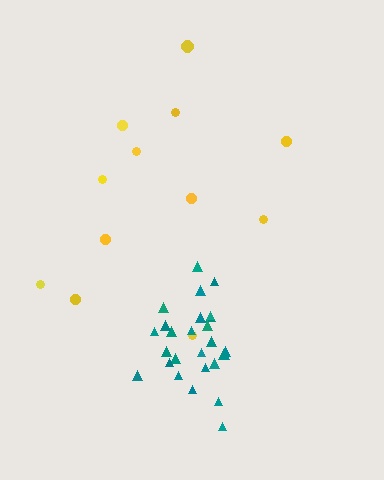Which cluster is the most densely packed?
Teal.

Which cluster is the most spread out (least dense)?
Yellow.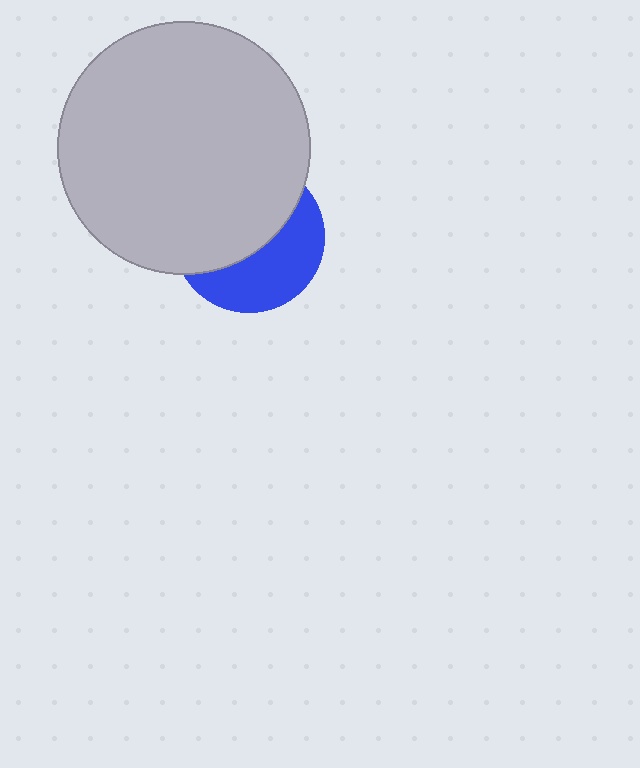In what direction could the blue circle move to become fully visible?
The blue circle could move down. That would shift it out from behind the light gray circle entirely.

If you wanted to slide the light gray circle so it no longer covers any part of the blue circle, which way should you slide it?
Slide it up — that is the most direct way to separate the two shapes.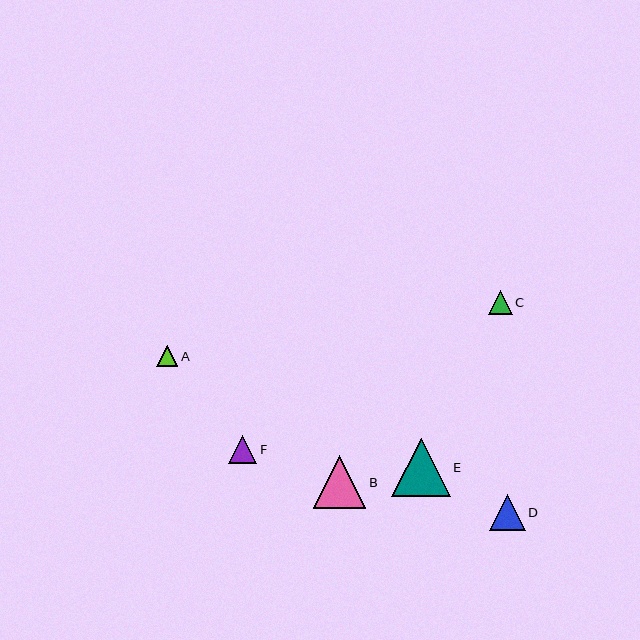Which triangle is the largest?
Triangle E is the largest with a size of approximately 59 pixels.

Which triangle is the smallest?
Triangle A is the smallest with a size of approximately 21 pixels.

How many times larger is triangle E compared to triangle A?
Triangle E is approximately 2.8 times the size of triangle A.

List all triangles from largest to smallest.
From largest to smallest: E, B, D, F, C, A.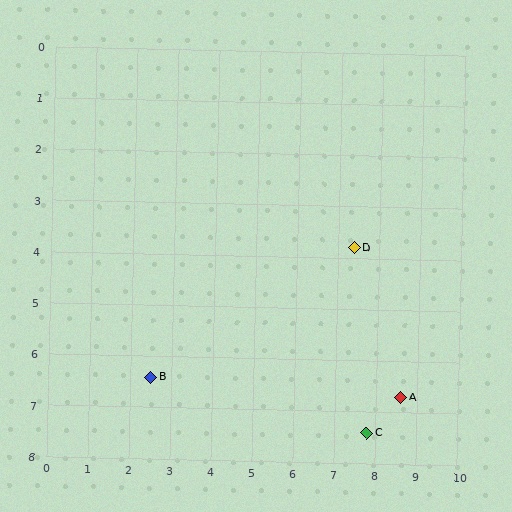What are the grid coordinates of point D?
Point D is at approximately (7.4, 3.8).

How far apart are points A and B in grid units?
Points A and B are about 6.1 grid units apart.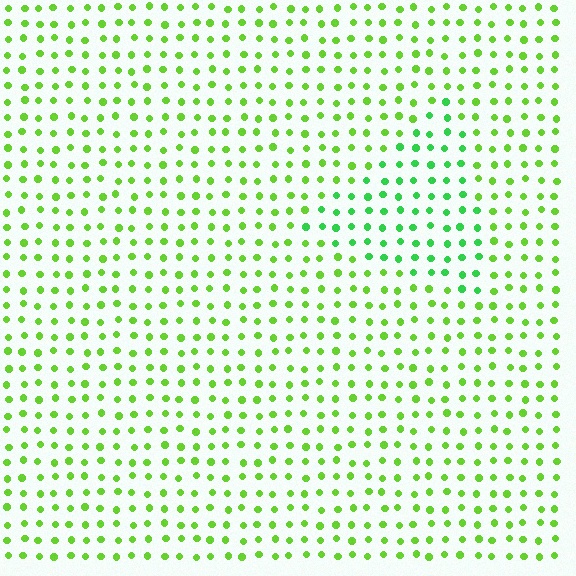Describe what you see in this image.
The image is filled with small lime elements in a uniform arrangement. A triangle-shaped region is visible where the elements are tinted to a slightly different hue, forming a subtle color boundary.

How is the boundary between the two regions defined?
The boundary is defined purely by a slight shift in hue (about 30 degrees). Spacing, size, and orientation are identical on both sides.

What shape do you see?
I see a triangle.